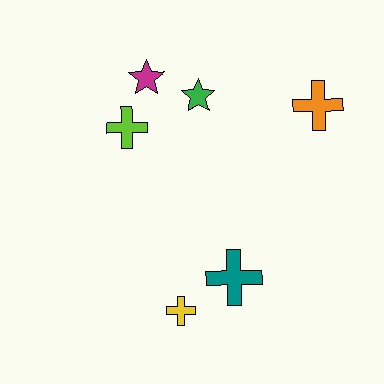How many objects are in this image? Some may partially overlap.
There are 6 objects.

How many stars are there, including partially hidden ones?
There are 2 stars.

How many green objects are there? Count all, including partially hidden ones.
There is 1 green object.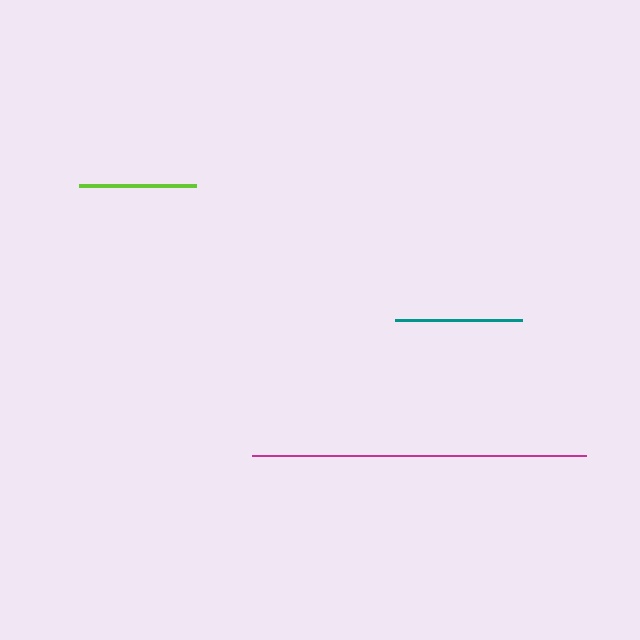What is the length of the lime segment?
The lime segment is approximately 117 pixels long.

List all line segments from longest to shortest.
From longest to shortest: magenta, teal, lime.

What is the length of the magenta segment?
The magenta segment is approximately 333 pixels long.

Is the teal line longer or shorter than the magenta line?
The magenta line is longer than the teal line.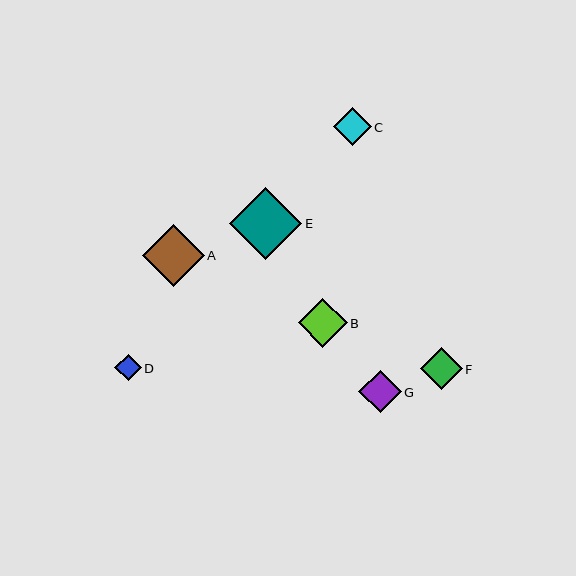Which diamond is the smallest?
Diamond D is the smallest with a size of approximately 26 pixels.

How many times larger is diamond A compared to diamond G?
Diamond A is approximately 1.5 times the size of diamond G.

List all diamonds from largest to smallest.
From largest to smallest: E, A, B, G, F, C, D.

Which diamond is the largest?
Diamond E is the largest with a size of approximately 72 pixels.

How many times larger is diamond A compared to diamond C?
Diamond A is approximately 1.6 times the size of diamond C.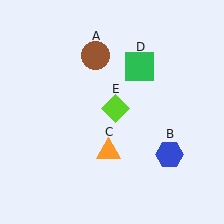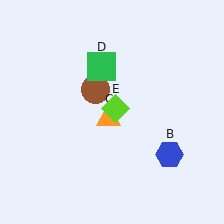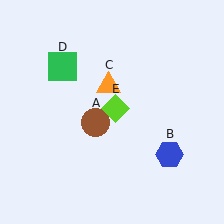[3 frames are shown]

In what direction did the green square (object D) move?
The green square (object D) moved left.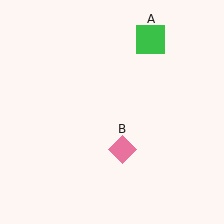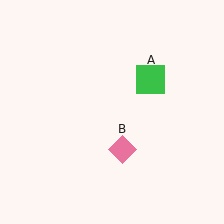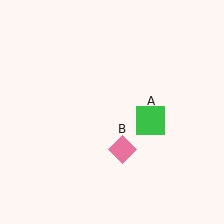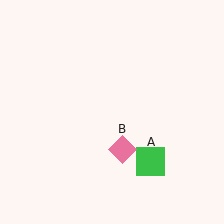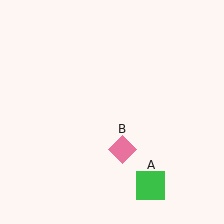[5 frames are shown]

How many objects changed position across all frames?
1 object changed position: green square (object A).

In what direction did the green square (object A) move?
The green square (object A) moved down.